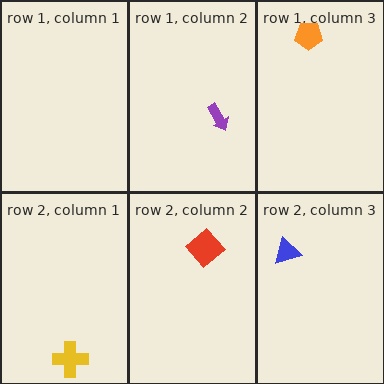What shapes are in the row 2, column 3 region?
The blue triangle.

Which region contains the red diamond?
The row 2, column 2 region.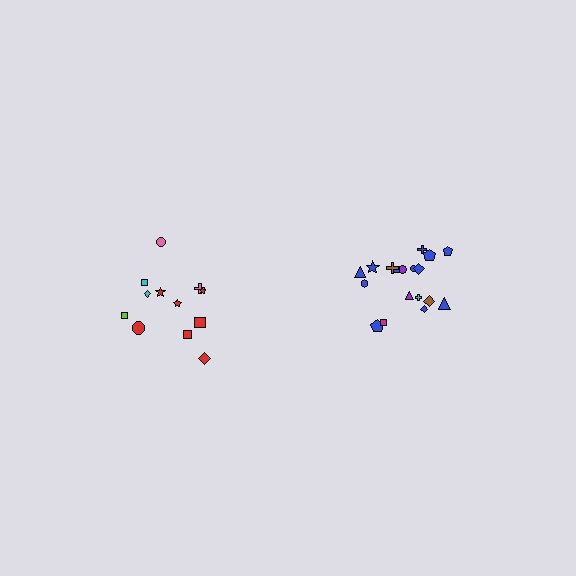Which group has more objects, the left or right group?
The right group.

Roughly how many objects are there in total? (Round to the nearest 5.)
Roughly 30 objects in total.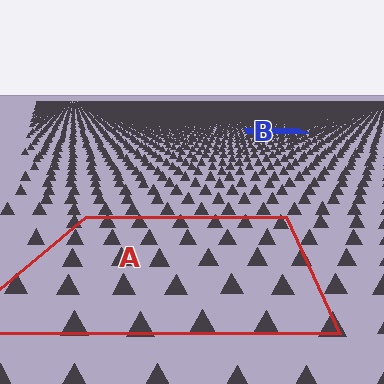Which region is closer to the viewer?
Region A is closer. The texture elements there are larger and more spread out.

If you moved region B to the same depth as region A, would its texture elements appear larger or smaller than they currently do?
They would appear larger. At a closer depth, the same texture elements are projected at a bigger on-screen size.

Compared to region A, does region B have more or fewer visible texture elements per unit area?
Region B has more texture elements per unit area — they are packed more densely because it is farther away.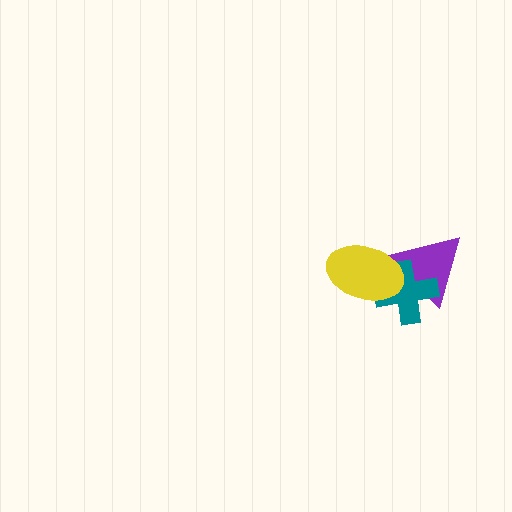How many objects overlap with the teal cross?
2 objects overlap with the teal cross.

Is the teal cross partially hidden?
Yes, it is partially covered by another shape.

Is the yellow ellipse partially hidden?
No, no other shape covers it.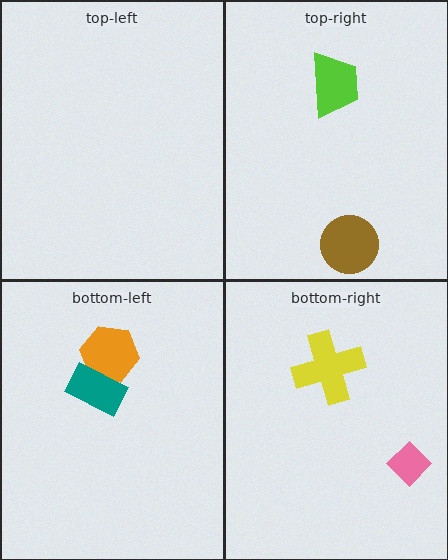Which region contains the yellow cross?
The bottom-right region.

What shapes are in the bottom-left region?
The orange hexagon, the teal rectangle.